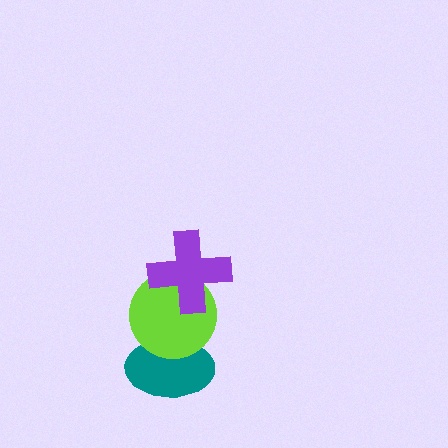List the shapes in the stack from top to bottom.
From top to bottom: the purple cross, the lime circle, the teal ellipse.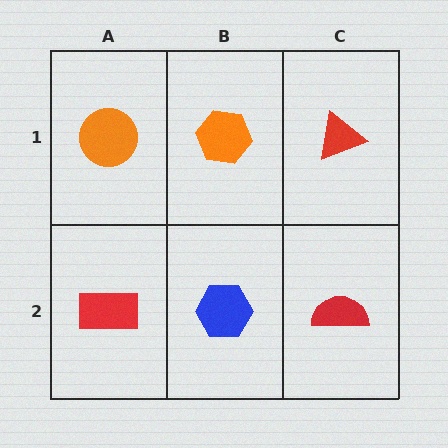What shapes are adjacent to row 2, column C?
A red triangle (row 1, column C), a blue hexagon (row 2, column B).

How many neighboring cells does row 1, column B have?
3.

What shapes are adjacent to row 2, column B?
An orange hexagon (row 1, column B), a red rectangle (row 2, column A), a red semicircle (row 2, column C).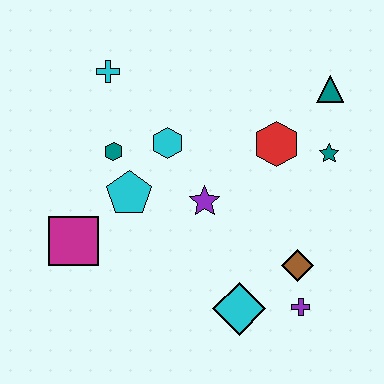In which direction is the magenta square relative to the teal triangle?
The magenta square is to the left of the teal triangle.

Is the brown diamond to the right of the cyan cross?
Yes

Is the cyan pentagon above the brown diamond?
Yes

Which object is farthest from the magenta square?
The teal triangle is farthest from the magenta square.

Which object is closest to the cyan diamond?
The purple cross is closest to the cyan diamond.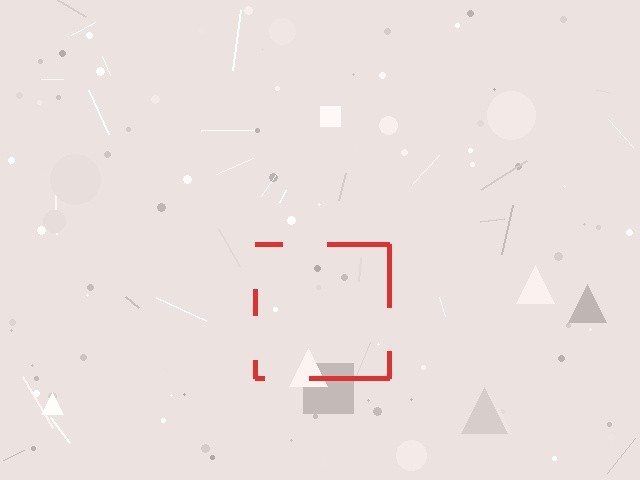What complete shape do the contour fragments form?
The contour fragments form a square.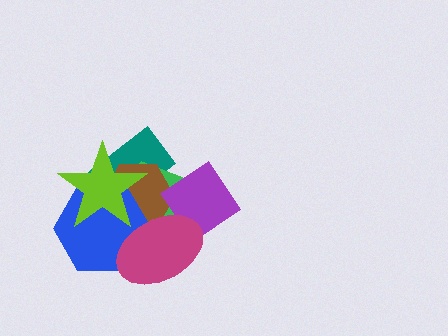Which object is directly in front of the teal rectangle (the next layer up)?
The green pentagon is directly in front of the teal rectangle.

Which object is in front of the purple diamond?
The magenta ellipse is in front of the purple diamond.